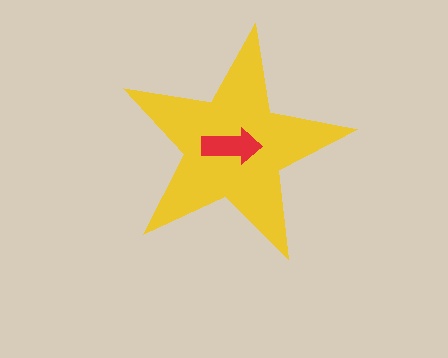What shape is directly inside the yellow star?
The red arrow.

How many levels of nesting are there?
2.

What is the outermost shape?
The yellow star.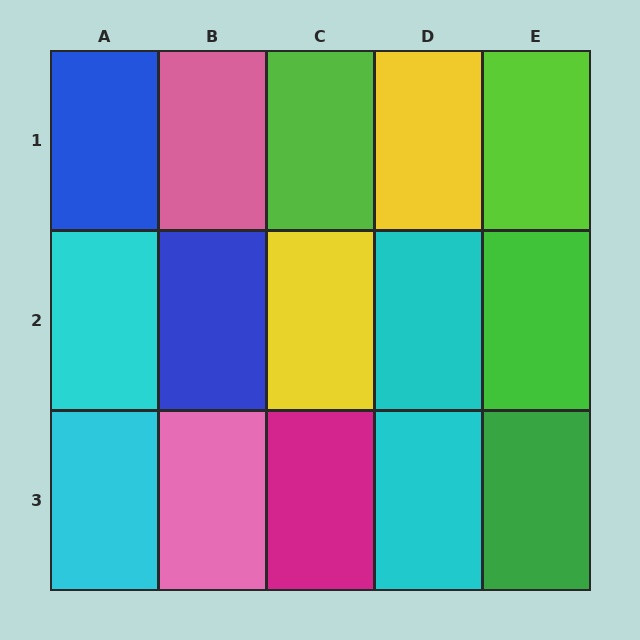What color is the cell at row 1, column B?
Pink.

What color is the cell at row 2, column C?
Yellow.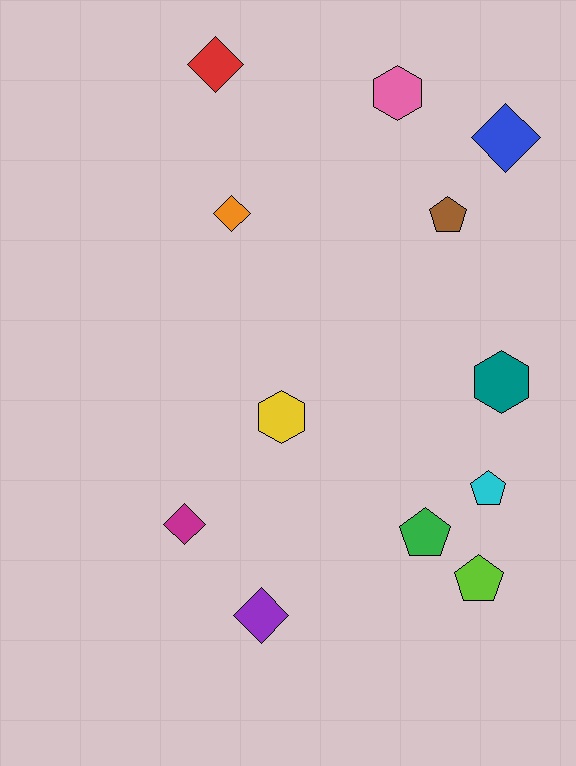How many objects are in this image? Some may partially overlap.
There are 12 objects.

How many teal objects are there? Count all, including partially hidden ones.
There is 1 teal object.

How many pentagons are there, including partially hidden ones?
There are 4 pentagons.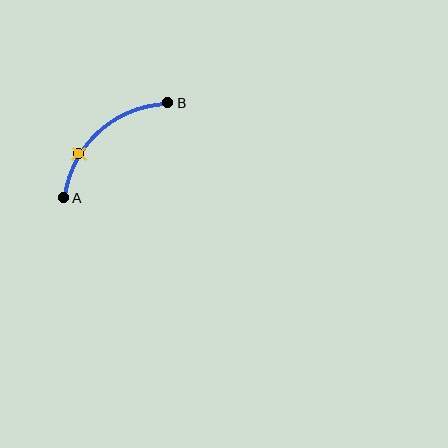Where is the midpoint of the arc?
The arc midpoint is the point on the curve farthest from the straight line joining A and B. It sits above and to the left of that line.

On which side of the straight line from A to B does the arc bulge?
The arc bulges above and to the left of the straight line connecting A and B.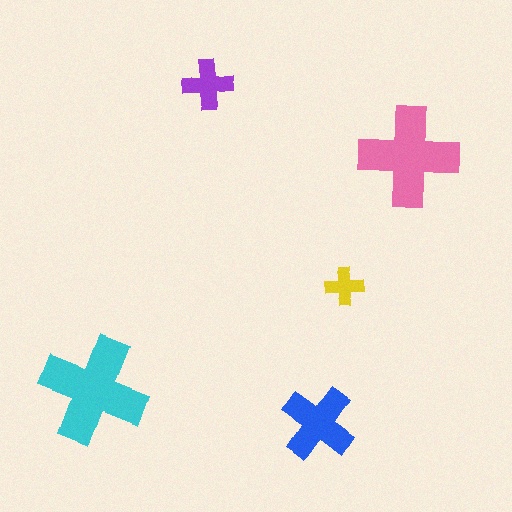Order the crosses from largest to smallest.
the cyan one, the pink one, the blue one, the purple one, the yellow one.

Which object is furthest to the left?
The cyan cross is leftmost.